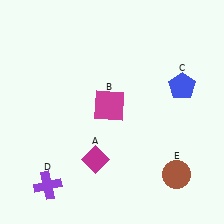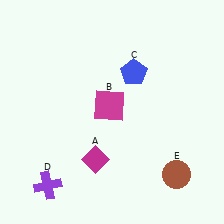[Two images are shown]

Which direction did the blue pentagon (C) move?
The blue pentagon (C) moved left.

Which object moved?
The blue pentagon (C) moved left.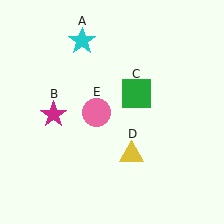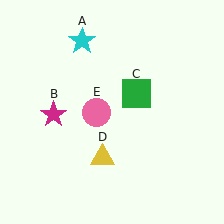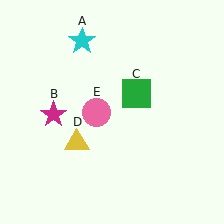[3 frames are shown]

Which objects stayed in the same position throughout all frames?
Cyan star (object A) and magenta star (object B) and green square (object C) and pink circle (object E) remained stationary.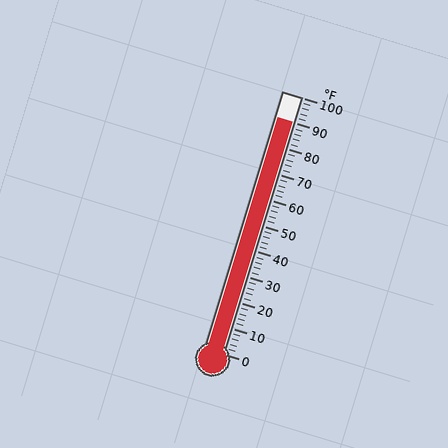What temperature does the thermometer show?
The thermometer shows approximately 90°F.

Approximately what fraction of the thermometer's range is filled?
The thermometer is filled to approximately 90% of its range.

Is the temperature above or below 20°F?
The temperature is above 20°F.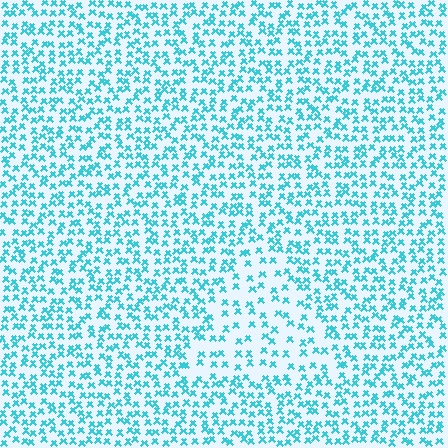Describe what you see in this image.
The image contains small cyan elements arranged at two different densities. A triangle-shaped region is visible where the elements are less densely packed than the surrounding area.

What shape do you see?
I see a triangle.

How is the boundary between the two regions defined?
The boundary is defined by a change in element density (approximately 1.8x ratio). All elements are the same color, size, and shape.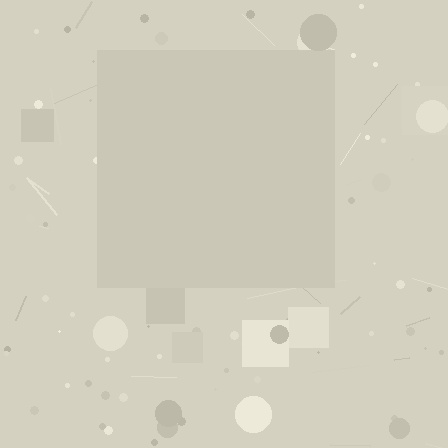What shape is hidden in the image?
A square is hidden in the image.